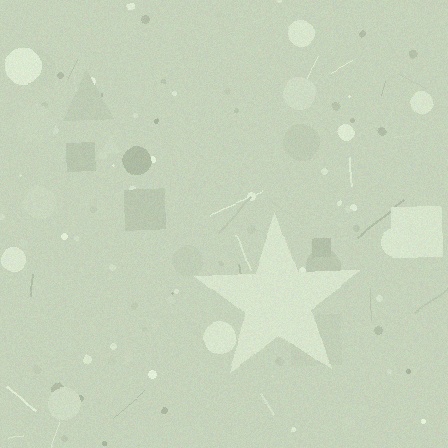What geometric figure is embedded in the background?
A star is embedded in the background.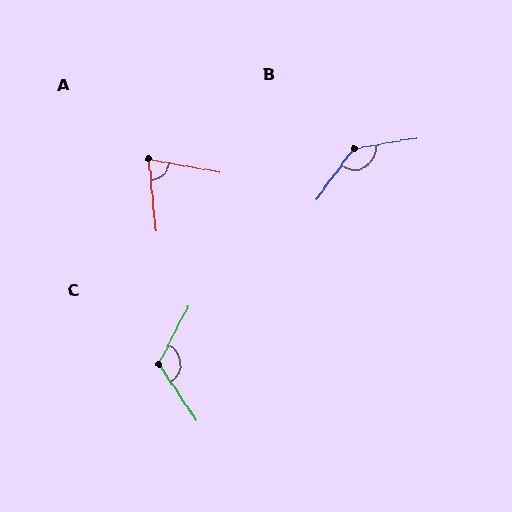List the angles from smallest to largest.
A (74°), C (118°), B (136°).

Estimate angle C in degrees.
Approximately 118 degrees.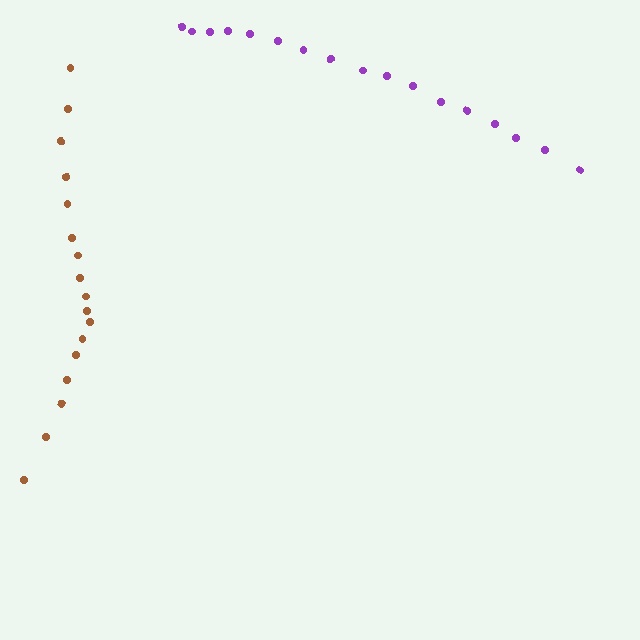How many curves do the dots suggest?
There are 2 distinct paths.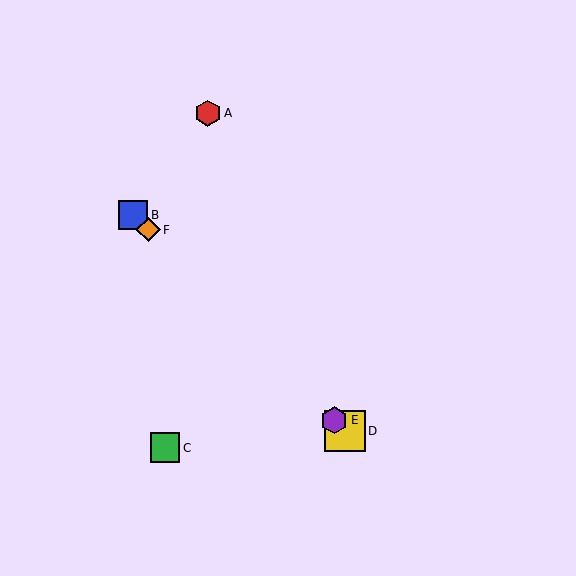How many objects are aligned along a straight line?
4 objects (B, D, E, F) are aligned along a straight line.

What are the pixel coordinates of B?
Object B is at (133, 215).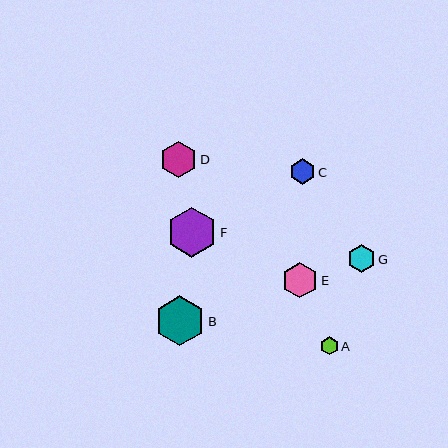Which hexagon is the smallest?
Hexagon A is the smallest with a size of approximately 18 pixels.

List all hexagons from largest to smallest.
From largest to smallest: B, F, D, E, G, C, A.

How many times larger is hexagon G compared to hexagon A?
Hexagon G is approximately 1.6 times the size of hexagon A.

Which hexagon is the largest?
Hexagon B is the largest with a size of approximately 50 pixels.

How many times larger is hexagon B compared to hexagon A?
Hexagon B is approximately 2.8 times the size of hexagon A.